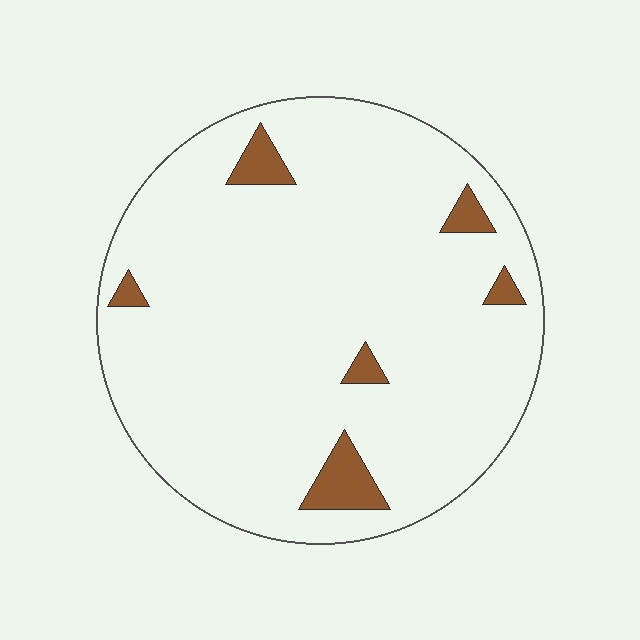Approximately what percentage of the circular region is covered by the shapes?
Approximately 5%.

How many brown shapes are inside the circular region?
6.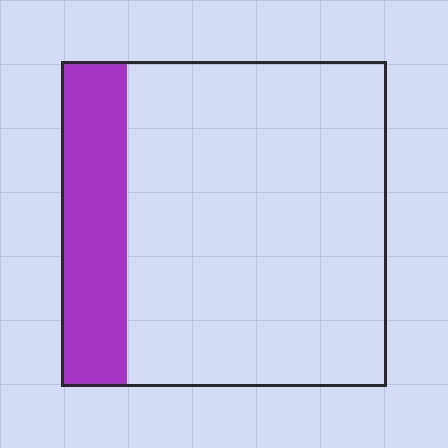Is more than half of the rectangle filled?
No.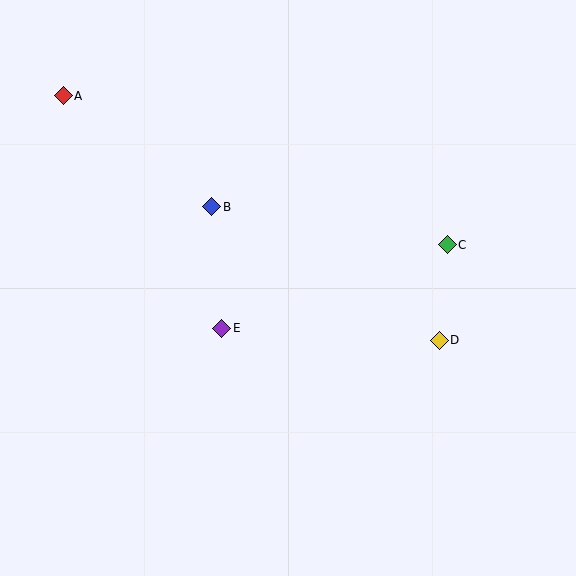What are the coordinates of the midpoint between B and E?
The midpoint between B and E is at (217, 267).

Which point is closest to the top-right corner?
Point C is closest to the top-right corner.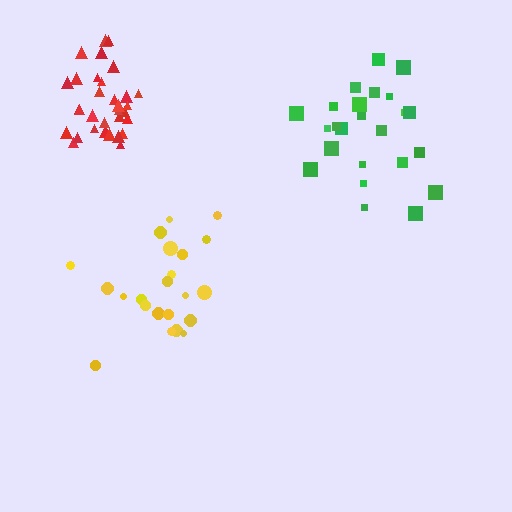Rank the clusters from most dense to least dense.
red, yellow, green.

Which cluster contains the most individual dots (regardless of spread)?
Red (32).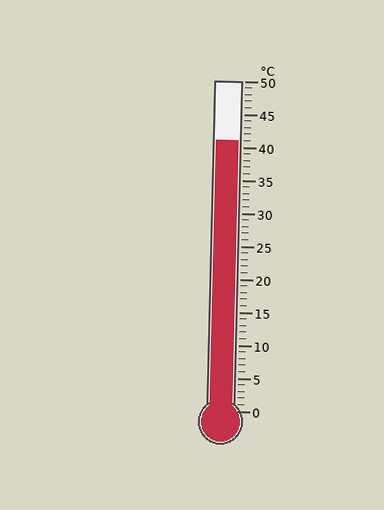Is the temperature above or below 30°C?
The temperature is above 30°C.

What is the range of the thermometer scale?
The thermometer scale ranges from 0°C to 50°C.